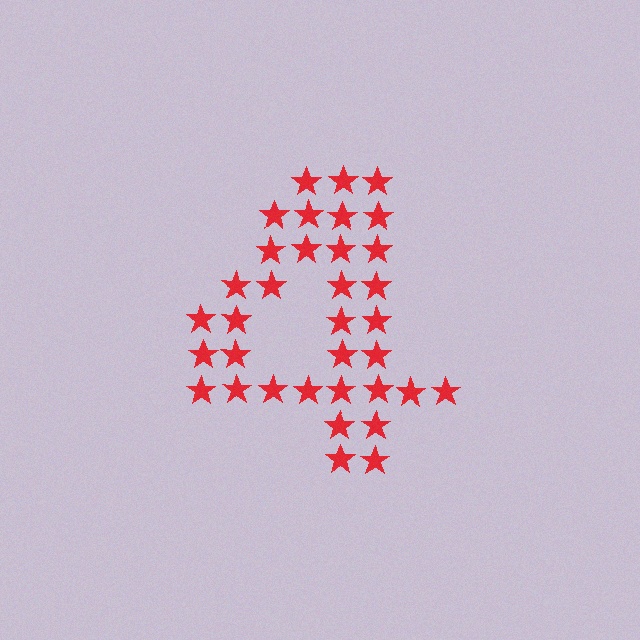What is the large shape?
The large shape is the digit 4.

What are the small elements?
The small elements are stars.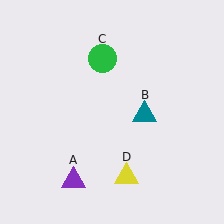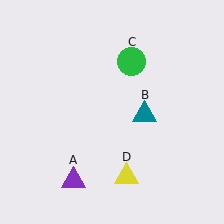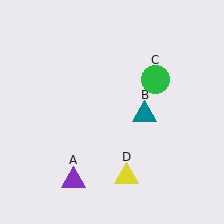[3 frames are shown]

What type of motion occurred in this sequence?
The green circle (object C) rotated clockwise around the center of the scene.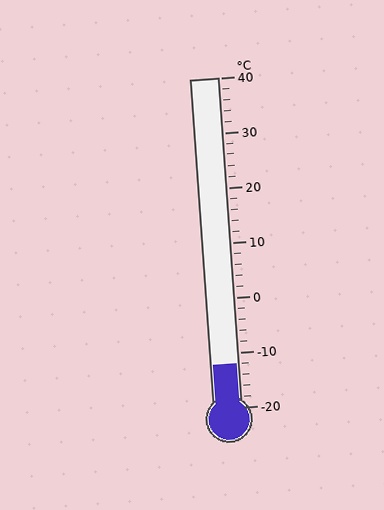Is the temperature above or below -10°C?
The temperature is below -10°C.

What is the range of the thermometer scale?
The thermometer scale ranges from -20°C to 40°C.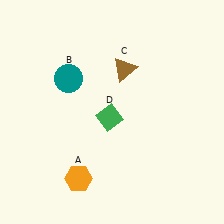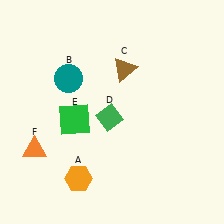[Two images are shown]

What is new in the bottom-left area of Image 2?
A green square (E) was added in the bottom-left area of Image 2.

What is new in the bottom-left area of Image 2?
An orange triangle (F) was added in the bottom-left area of Image 2.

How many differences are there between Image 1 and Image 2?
There are 2 differences between the two images.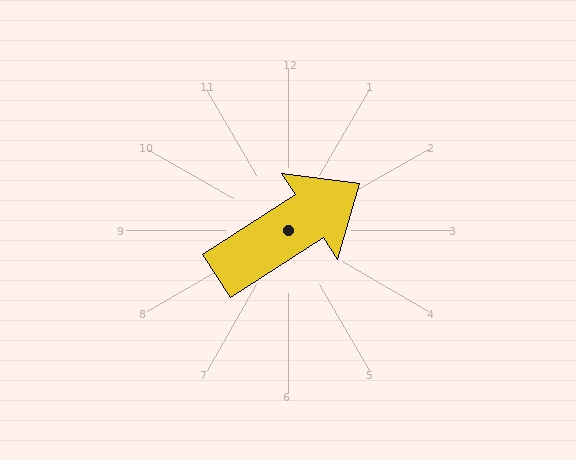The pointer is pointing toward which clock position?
Roughly 2 o'clock.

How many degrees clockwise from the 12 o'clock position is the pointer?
Approximately 57 degrees.